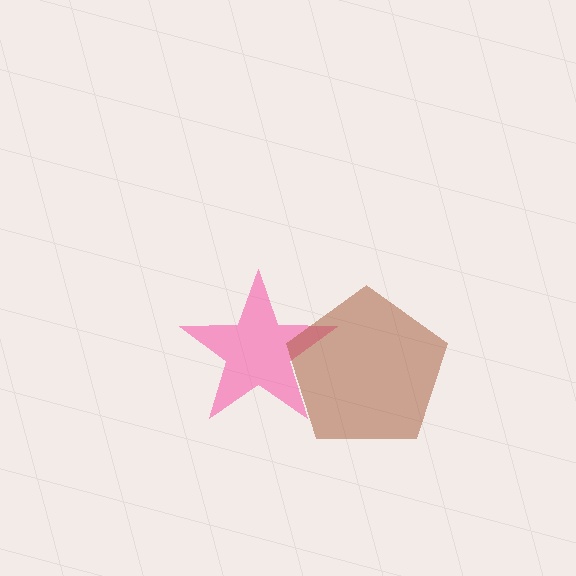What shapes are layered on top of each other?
The layered shapes are: a pink star, a brown pentagon.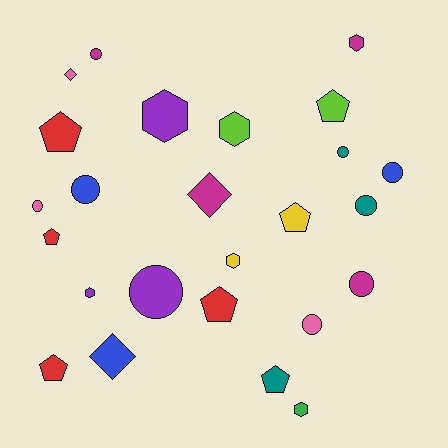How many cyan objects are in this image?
There are no cyan objects.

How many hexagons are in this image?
There are 6 hexagons.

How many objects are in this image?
There are 25 objects.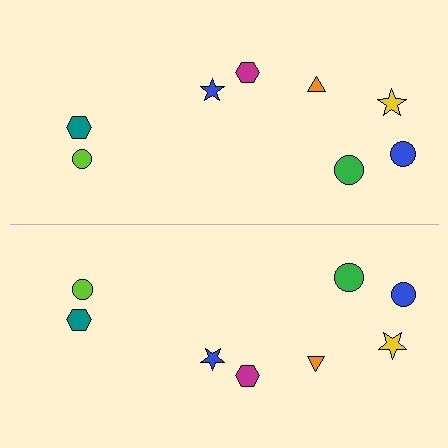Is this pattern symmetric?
Yes, this pattern has bilateral (reflection) symmetry.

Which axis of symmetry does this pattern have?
The pattern has a horizontal axis of symmetry running through the center of the image.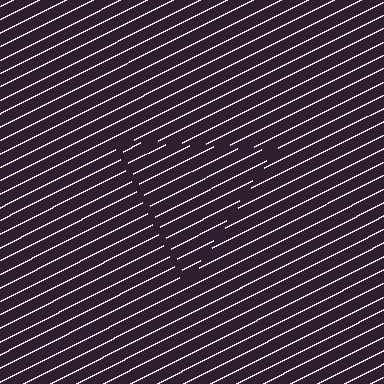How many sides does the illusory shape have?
3 sides — the line-ends trace a triangle.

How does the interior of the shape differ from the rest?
The interior of the shape contains the same grating, shifted by half a period — the contour is defined by the phase discontinuity where line-ends from the inner and outer gratings abut.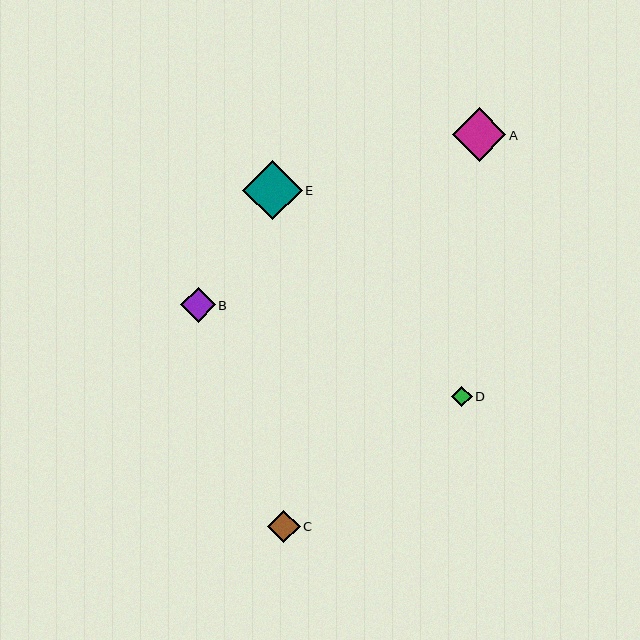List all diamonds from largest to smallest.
From largest to smallest: E, A, B, C, D.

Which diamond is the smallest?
Diamond D is the smallest with a size of approximately 21 pixels.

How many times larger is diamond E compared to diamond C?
Diamond E is approximately 1.8 times the size of diamond C.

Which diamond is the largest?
Diamond E is the largest with a size of approximately 60 pixels.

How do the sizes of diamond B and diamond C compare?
Diamond B and diamond C are approximately the same size.